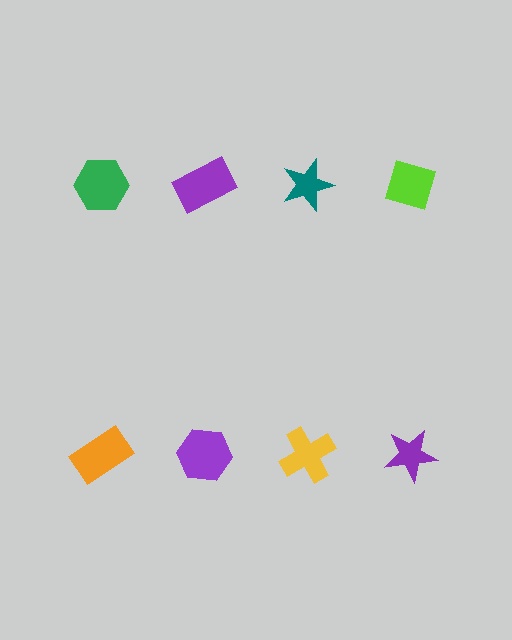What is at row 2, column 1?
An orange rectangle.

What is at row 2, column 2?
A purple hexagon.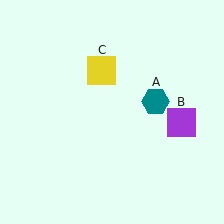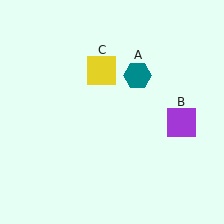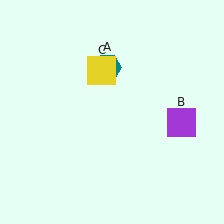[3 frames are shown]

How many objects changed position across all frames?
1 object changed position: teal hexagon (object A).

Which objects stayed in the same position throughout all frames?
Purple square (object B) and yellow square (object C) remained stationary.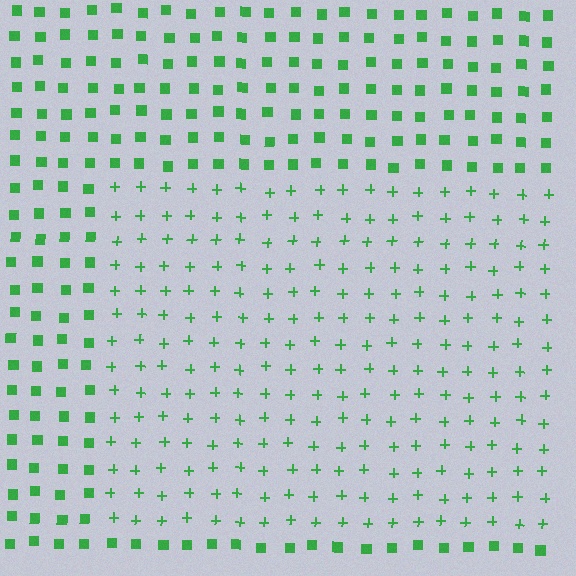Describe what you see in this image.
The image is filled with small green elements arranged in a uniform grid. A rectangle-shaped region contains plus signs, while the surrounding area contains squares. The boundary is defined purely by the change in element shape.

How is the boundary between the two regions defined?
The boundary is defined by a change in element shape: plus signs inside vs. squares outside. All elements share the same color and spacing.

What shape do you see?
I see a rectangle.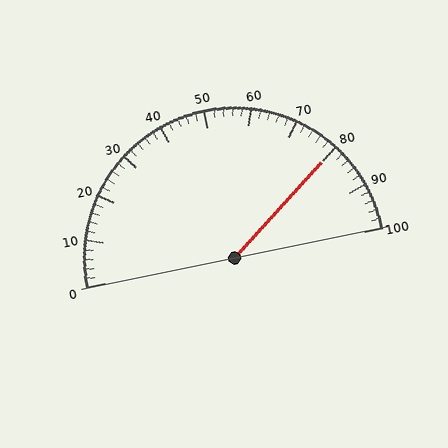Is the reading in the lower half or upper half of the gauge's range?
The reading is in the upper half of the range (0 to 100).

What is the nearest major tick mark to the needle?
The nearest major tick mark is 80.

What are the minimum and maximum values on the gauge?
The gauge ranges from 0 to 100.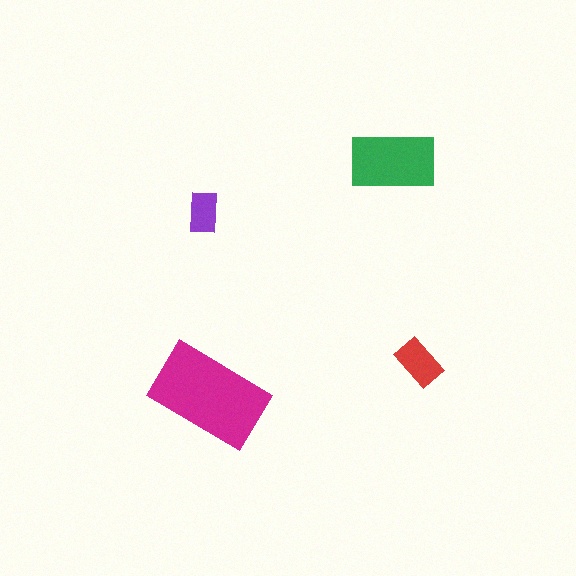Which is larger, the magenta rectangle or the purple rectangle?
The magenta one.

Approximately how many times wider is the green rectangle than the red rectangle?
About 2 times wider.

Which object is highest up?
The green rectangle is topmost.